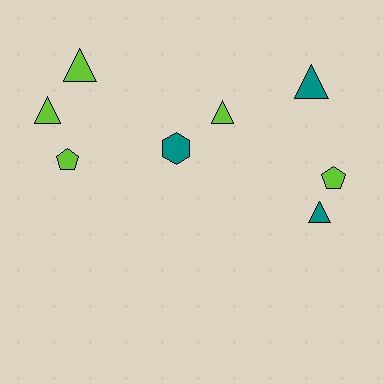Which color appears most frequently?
Lime, with 5 objects.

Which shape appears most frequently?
Triangle, with 5 objects.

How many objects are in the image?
There are 8 objects.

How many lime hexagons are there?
There are no lime hexagons.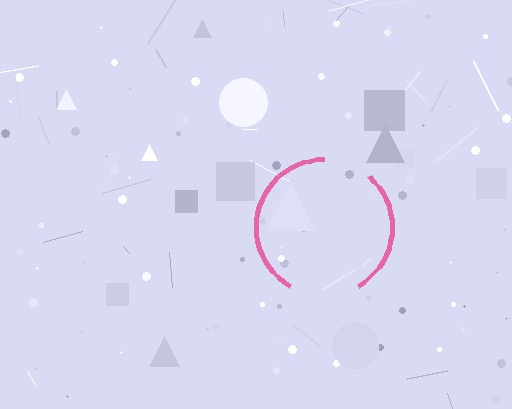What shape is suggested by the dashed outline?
The dashed outline suggests a circle.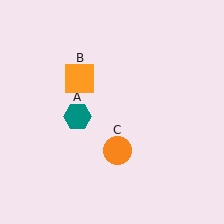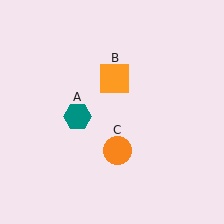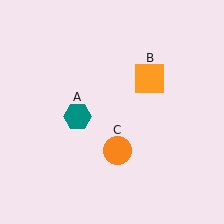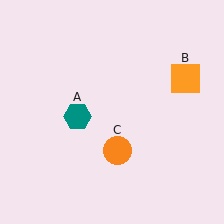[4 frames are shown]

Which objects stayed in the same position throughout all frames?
Teal hexagon (object A) and orange circle (object C) remained stationary.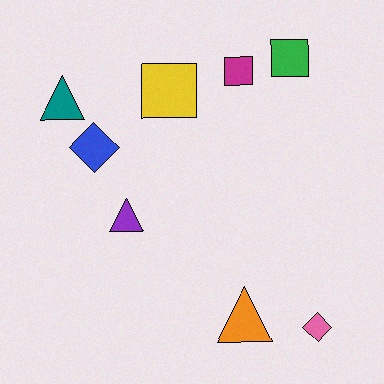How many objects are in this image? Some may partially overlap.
There are 8 objects.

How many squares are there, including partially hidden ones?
There are 3 squares.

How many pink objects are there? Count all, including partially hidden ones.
There is 1 pink object.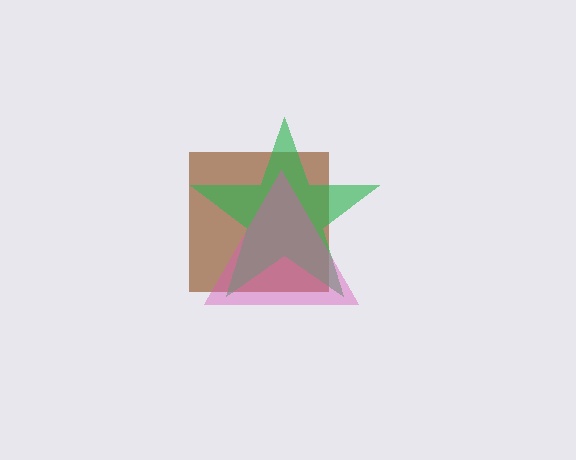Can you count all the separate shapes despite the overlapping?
Yes, there are 3 separate shapes.